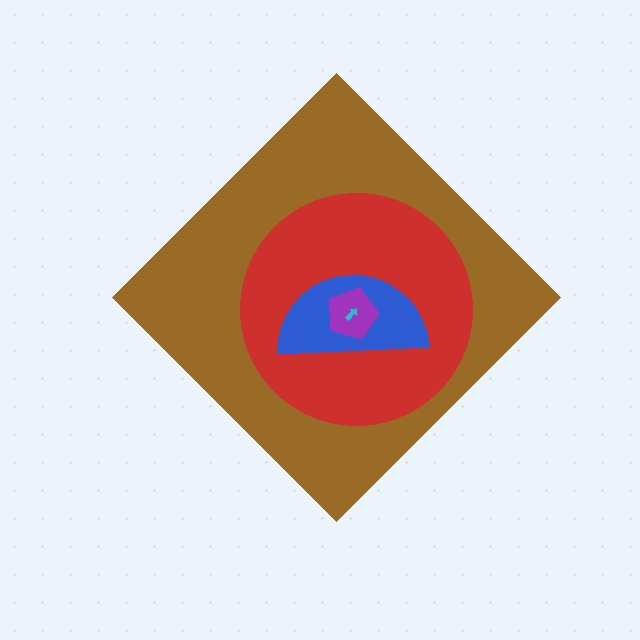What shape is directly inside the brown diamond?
The red circle.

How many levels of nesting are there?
5.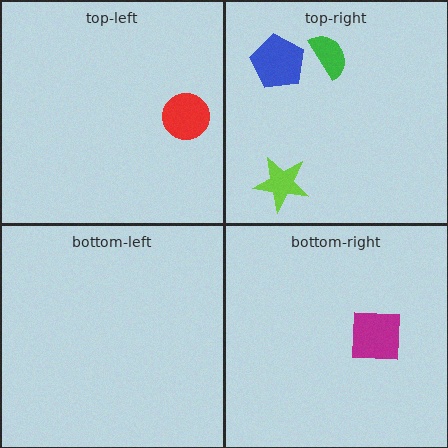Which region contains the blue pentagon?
The top-right region.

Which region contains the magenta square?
The bottom-right region.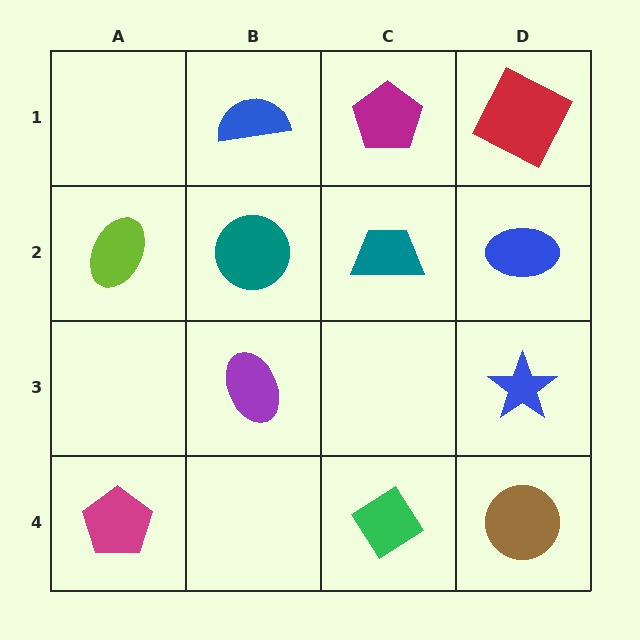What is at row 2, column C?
A teal trapezoid.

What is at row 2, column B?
A teal circle.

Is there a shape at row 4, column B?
No, that cell is empty.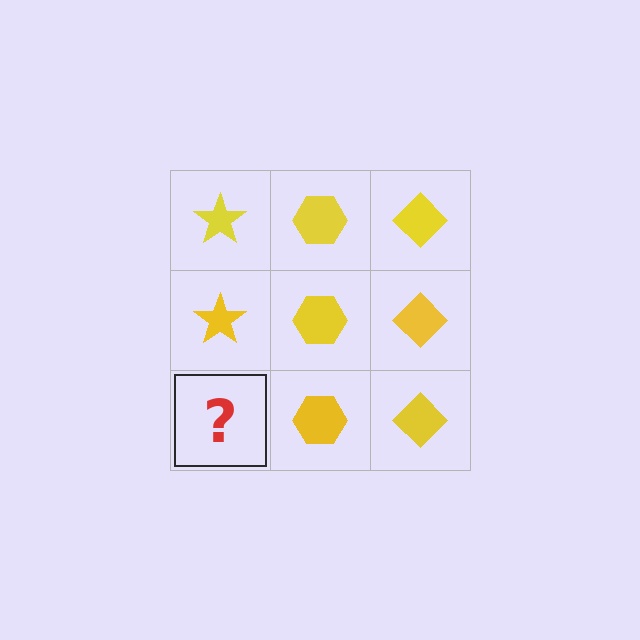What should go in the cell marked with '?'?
The missing cell should contain a yellow star.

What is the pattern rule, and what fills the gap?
The rule is that each column has a consistent shape. The gap should be filled with a yellow star.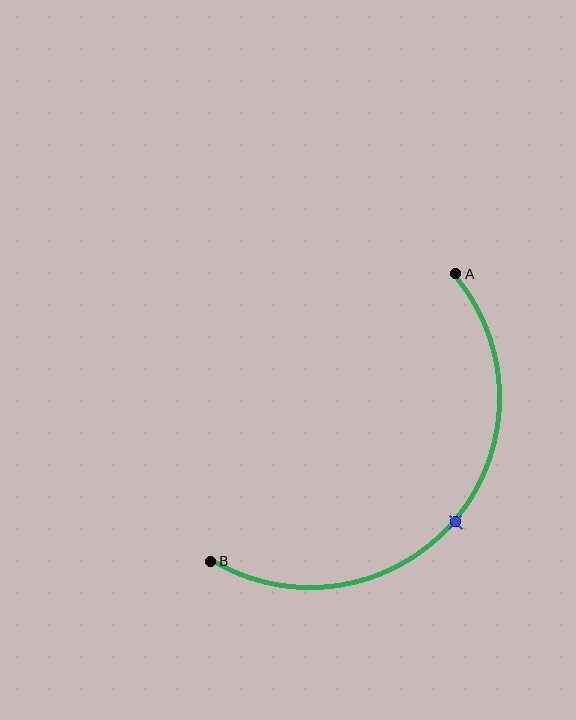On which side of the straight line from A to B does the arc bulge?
The arc bulges below and to the right of the straight line connecting A and B.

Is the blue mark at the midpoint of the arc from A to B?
Yes. The blue mark lies on the arc at equal arc-length from both A and B — it is the arc midpoint.